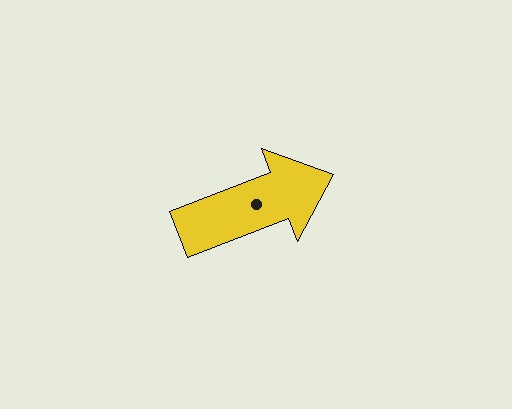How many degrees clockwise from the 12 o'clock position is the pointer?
Approximately 69 degrees.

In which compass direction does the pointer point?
East.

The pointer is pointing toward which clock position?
Roughly 2 o'clock.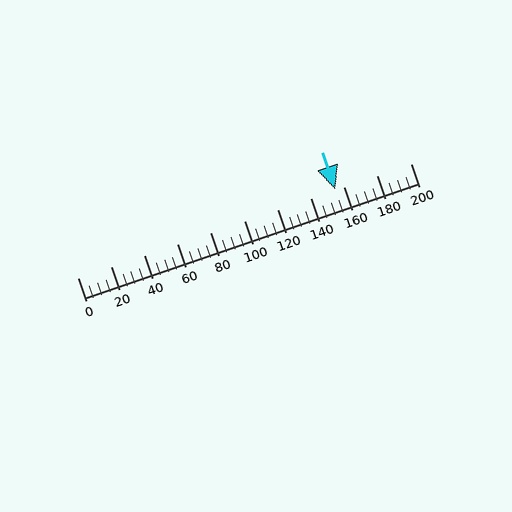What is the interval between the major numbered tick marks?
The major tick marks are spaced 20 units apart.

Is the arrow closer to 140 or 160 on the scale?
The arrow is closer to 160.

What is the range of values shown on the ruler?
The ruler shows values from 0 to 200.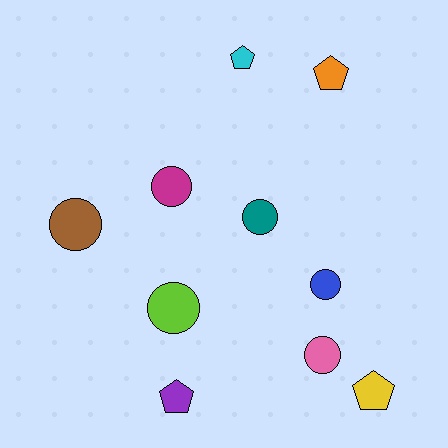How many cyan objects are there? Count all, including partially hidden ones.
There is 1 cyan object.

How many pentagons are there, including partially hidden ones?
There are 4 pentagons.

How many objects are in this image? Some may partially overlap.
There are 10 objects.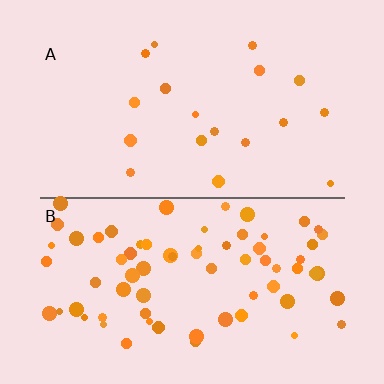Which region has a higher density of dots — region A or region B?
B (the bottom).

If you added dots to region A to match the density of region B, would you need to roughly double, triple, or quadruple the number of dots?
Approximately quadruple.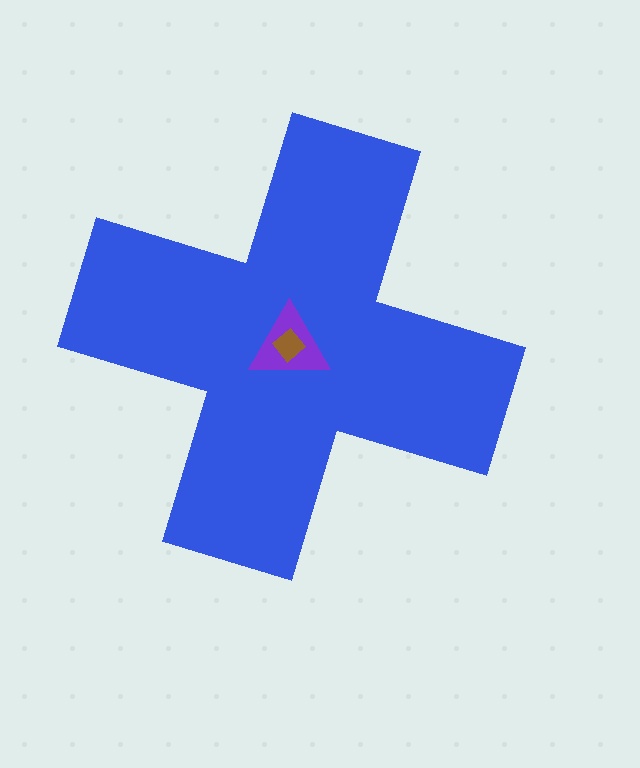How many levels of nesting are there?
3.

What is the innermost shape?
The brown diamond.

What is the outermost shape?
The blue cross.